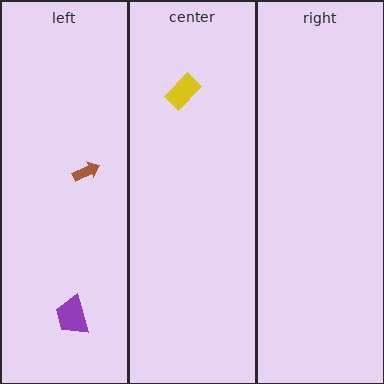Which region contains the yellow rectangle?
The center region.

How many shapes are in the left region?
2.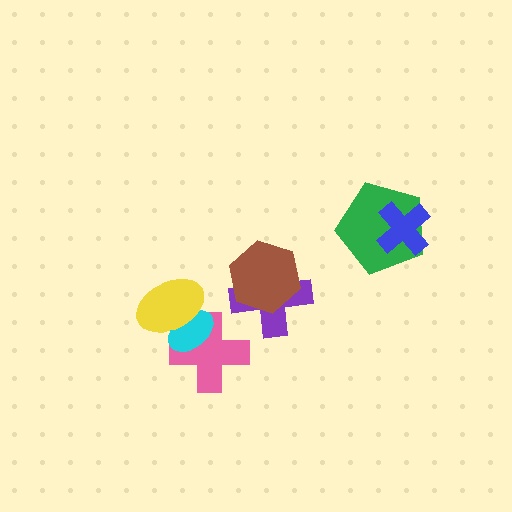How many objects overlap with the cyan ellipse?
2 objects overlap with the cyan ellipse.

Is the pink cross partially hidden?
Yes, it is partially covered by another shape.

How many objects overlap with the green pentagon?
1 object overlaps with the green pentagon.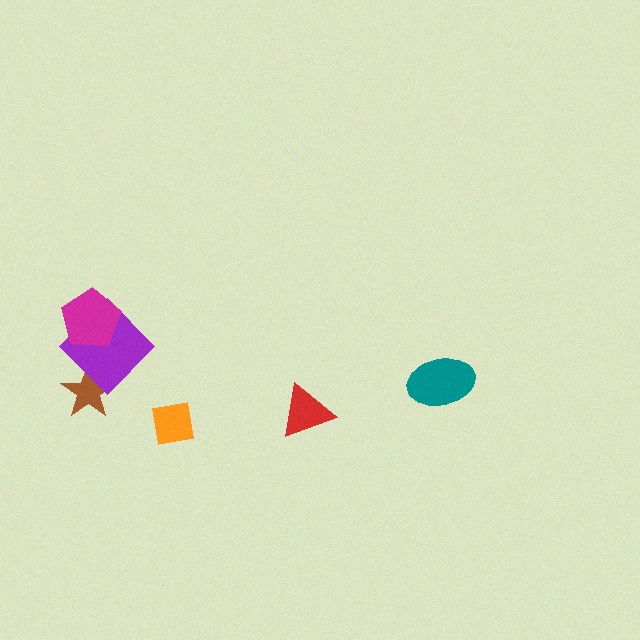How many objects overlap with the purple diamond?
2 objects overlap with the purple diamond.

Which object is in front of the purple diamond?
The magenta pentagon is in front of the purple diamond.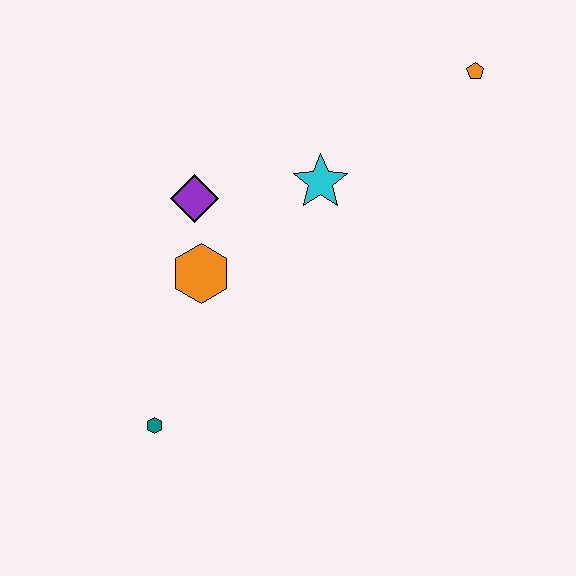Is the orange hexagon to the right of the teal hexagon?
Yes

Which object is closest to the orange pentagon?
The cyan star is closest to the orange pentagon.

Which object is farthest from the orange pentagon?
The teal hexagon is farthest from the orange pentagon.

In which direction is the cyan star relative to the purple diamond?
The cyan star is to the right of the purple diamond.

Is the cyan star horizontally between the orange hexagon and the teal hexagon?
No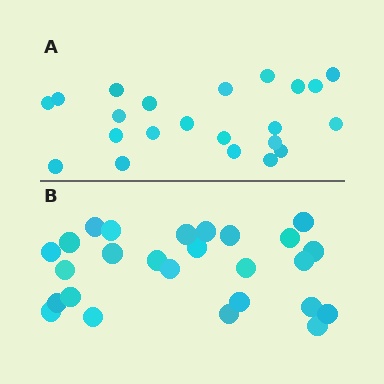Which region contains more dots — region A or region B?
Region B (the bottom region) has more dots.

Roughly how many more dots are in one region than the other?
Region B has about 4 more dots than region A.